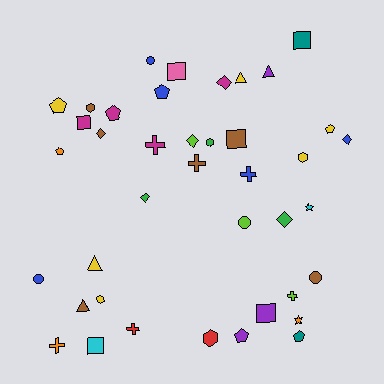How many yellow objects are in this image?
There are 6 yellow objects.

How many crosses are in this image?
There are 6 crosses.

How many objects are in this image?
There are 40 objects.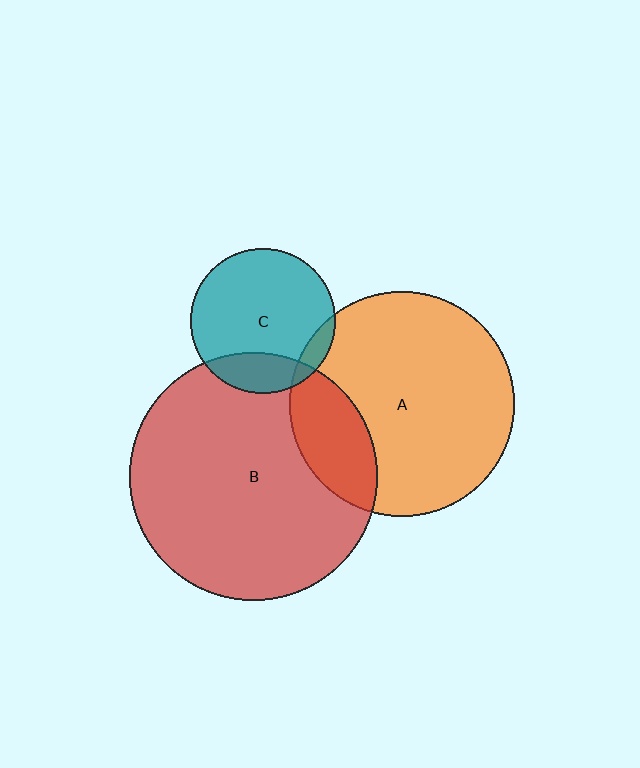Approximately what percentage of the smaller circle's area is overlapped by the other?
Approximately 10%.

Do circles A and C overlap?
Yes.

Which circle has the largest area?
Circle B (red).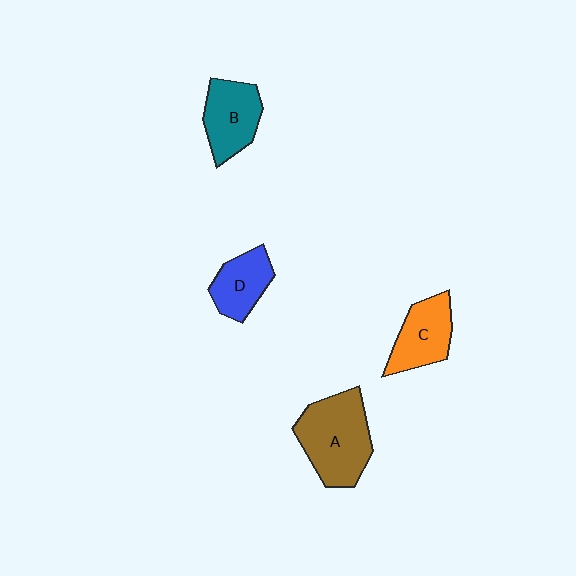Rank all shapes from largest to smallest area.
From largest to smallest: A (brown), B (teal), C (orange), D (blue).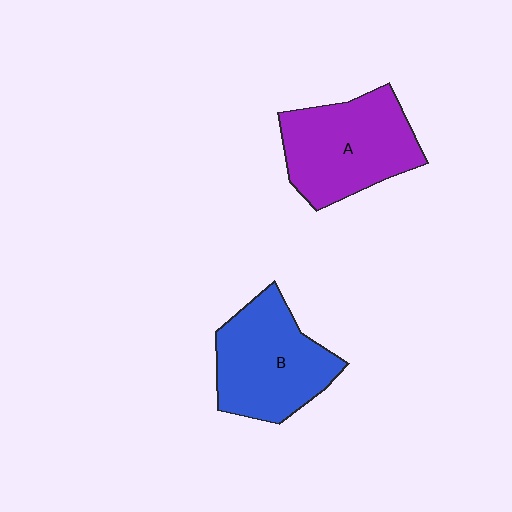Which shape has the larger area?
Shape A (purple).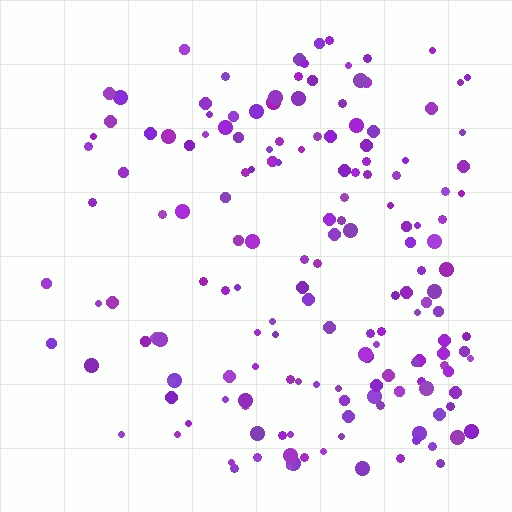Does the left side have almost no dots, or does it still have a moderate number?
Still a moderate number, just noticeably fewer than the right.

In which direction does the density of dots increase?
From left to right, with the right side densest.